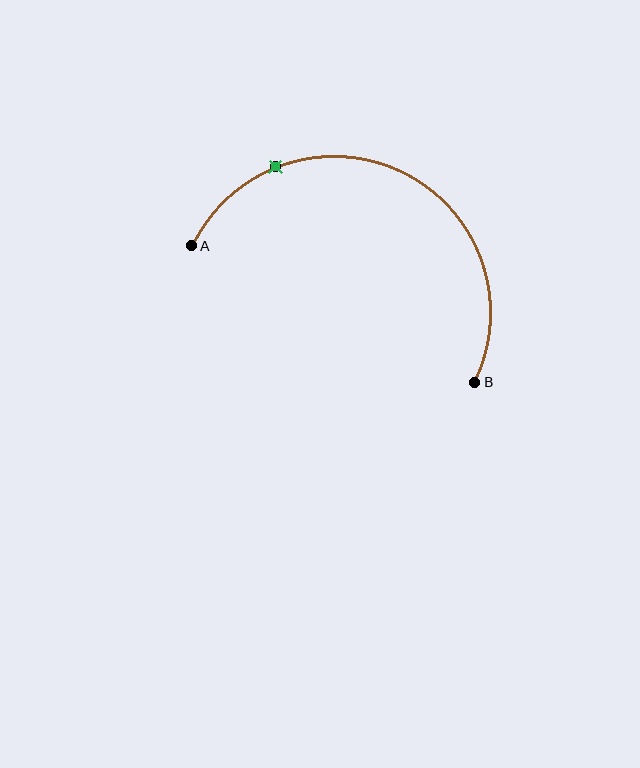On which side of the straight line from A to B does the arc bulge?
The arc bulges above the straight line connecting A and B.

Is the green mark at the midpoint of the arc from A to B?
No. The green mark lies on the arc but is closer to endpoint A. The arc midpoint would be at the point on the curve equidistant along the arc from both A and B.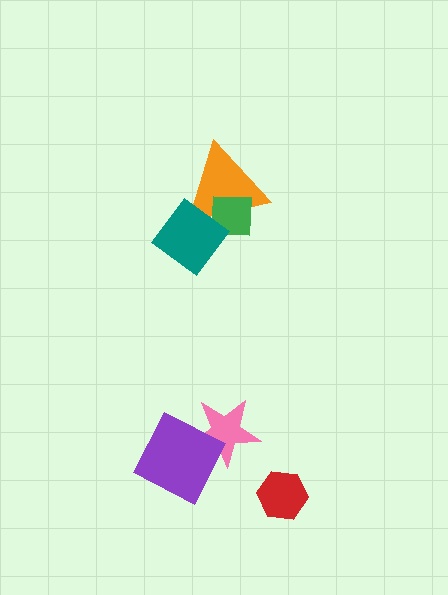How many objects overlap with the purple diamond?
1 object overlaps with the purple diamond.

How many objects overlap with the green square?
2 objects overlap with the green square.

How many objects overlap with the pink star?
1 object overlaps with the pink star.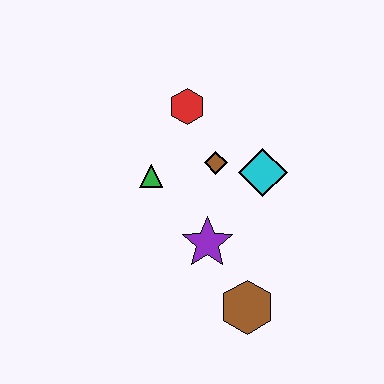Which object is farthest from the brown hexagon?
The red hexagon is farthest from the brown hexagon.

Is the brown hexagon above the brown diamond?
No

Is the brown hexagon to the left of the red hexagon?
No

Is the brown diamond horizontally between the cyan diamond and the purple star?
Yes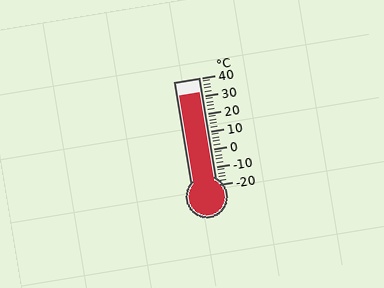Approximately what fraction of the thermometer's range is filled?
The thermometer is filled to approximately 85% of its range.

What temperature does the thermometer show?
The thermometer shows approximately 32°C.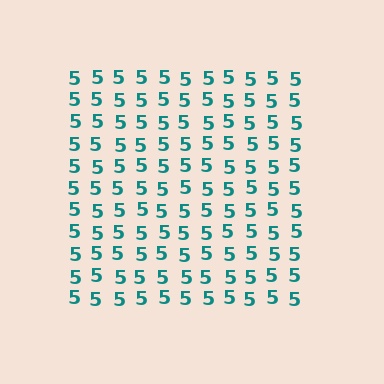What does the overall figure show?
The overall figure shows a square.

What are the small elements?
The small elements are digit 5's.